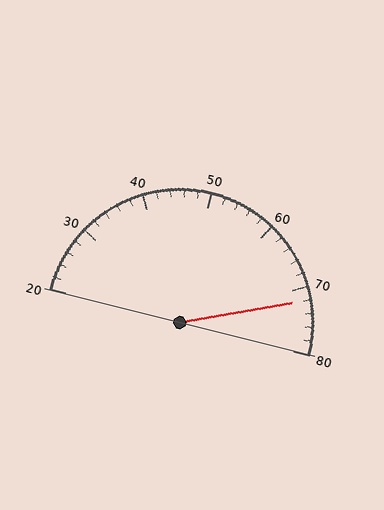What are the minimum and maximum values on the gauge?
The gauge ranges from 20 to 80.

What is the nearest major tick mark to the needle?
The nearest major tick mark is 70.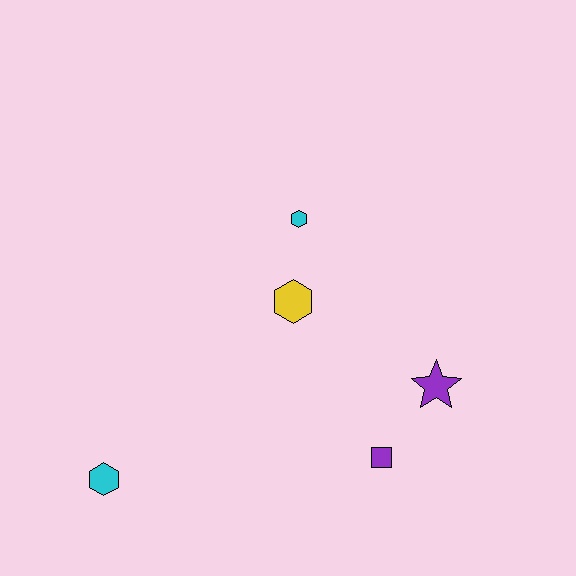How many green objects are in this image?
There are no green objects.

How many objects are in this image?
There are 5 objects.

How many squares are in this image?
There is 1 square.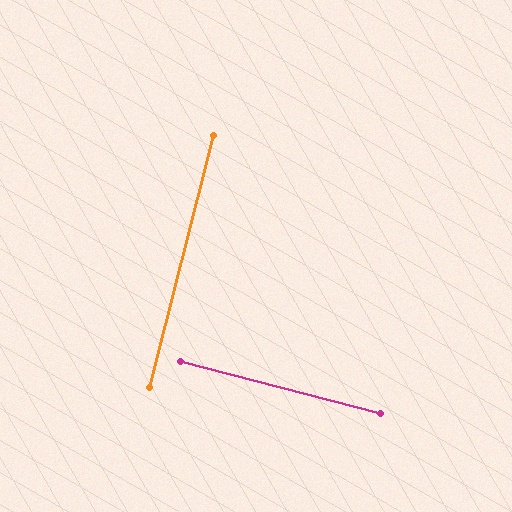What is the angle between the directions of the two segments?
Approximately 90 degrees.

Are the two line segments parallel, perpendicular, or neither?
Perpendicular — they meet at approximately 90°.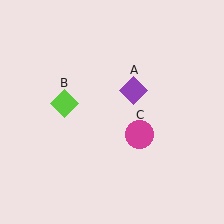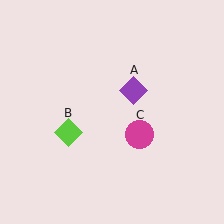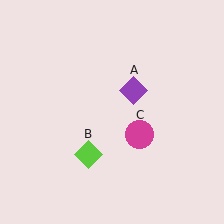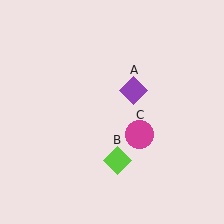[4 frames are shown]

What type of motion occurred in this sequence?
The lime diamond (object B) rotated counterclockwise around the center of the scene.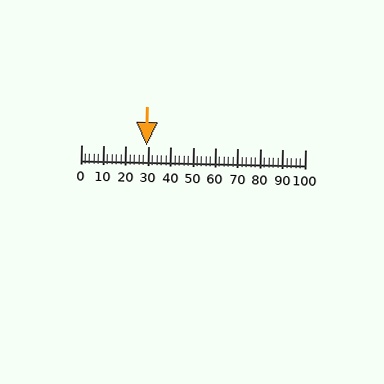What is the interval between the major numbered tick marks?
The major tick marks are spaced 10 units apart.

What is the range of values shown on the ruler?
The ruler shows values from 0 to 100.